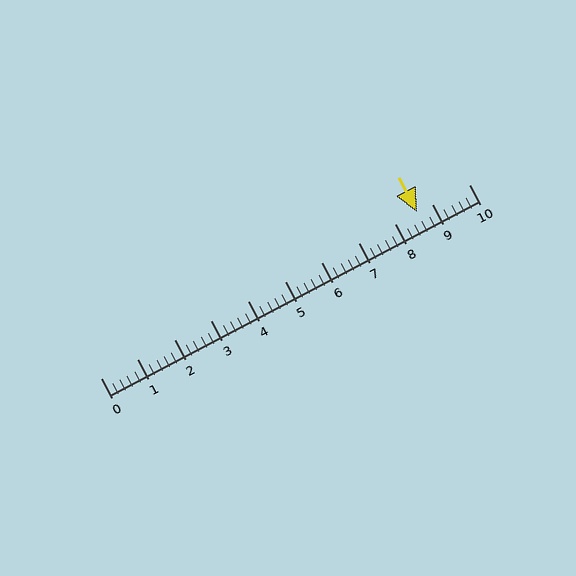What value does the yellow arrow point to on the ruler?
The yellow arrow points to approximately 8.6.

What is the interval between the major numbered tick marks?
The major tick marks are spaced 1 units apart.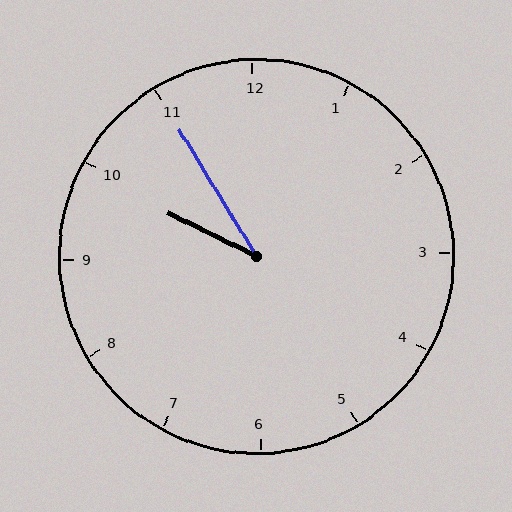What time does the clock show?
9:55.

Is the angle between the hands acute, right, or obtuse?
It is acute.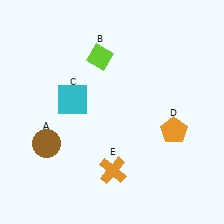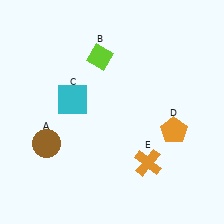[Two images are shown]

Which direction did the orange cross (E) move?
The orange cross (E) moved right.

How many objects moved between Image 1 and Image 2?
1 object moved between the two images.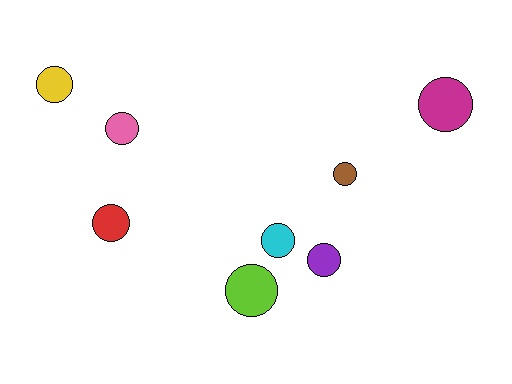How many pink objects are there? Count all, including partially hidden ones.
There is 1 pink object.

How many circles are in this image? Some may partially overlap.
There are 8 circles.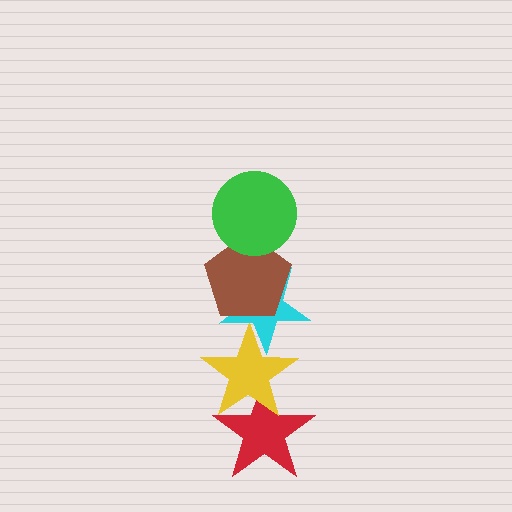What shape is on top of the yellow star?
The cyan star is on top of the yellow star.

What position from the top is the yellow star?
The yellow star is 4th from the top.